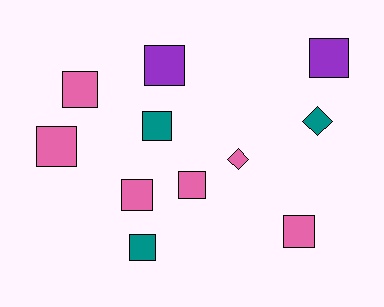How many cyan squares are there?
There are no cyan squares.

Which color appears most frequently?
Pink, with 6 objects.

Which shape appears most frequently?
Square, with 9 objects.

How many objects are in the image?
There are 11 objects.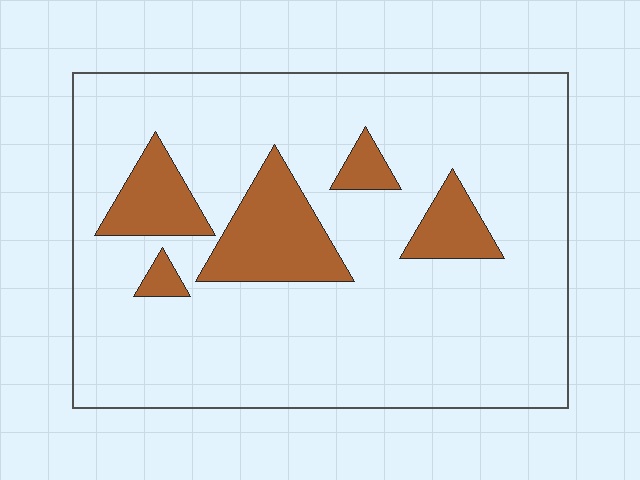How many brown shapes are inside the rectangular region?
5.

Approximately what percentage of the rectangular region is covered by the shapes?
Approximately 15%.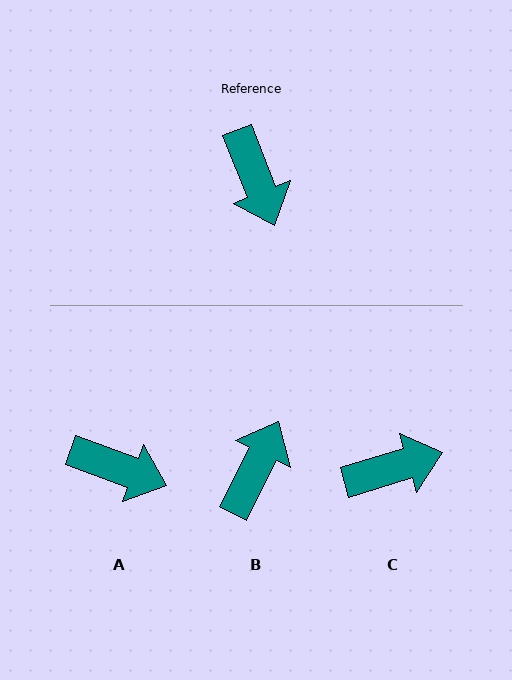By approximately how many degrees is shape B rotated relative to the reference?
Approximately 132 degrees counter-clockwise.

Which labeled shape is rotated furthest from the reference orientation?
B, about 132 degrees away.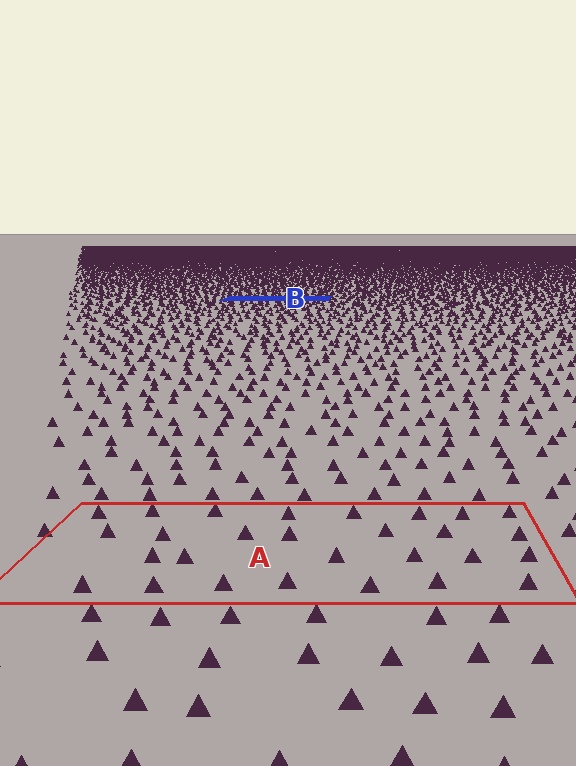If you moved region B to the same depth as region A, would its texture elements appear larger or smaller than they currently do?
They would appear larger. At a closer depth, the same texture elements are projected at a bigger on-screen size.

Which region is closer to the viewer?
Region A is closer. The texture elements there are larger and more spread out.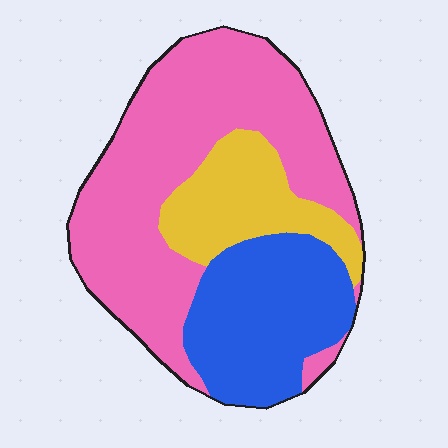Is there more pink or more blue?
Pink.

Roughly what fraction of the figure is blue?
Blue takes up about one quarter (1/4) of the figure.